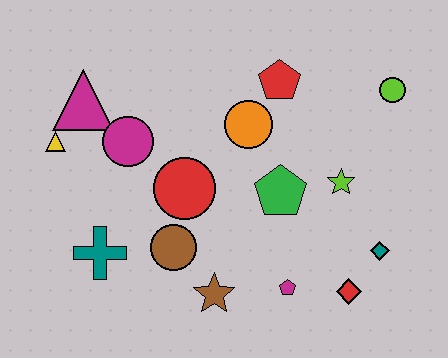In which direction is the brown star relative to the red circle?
The brown star is below the red circle.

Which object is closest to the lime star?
The green pentagon is closest to the lime star.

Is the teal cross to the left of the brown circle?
Yes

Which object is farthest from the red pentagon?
The teal cross is farthest from the red pentagon.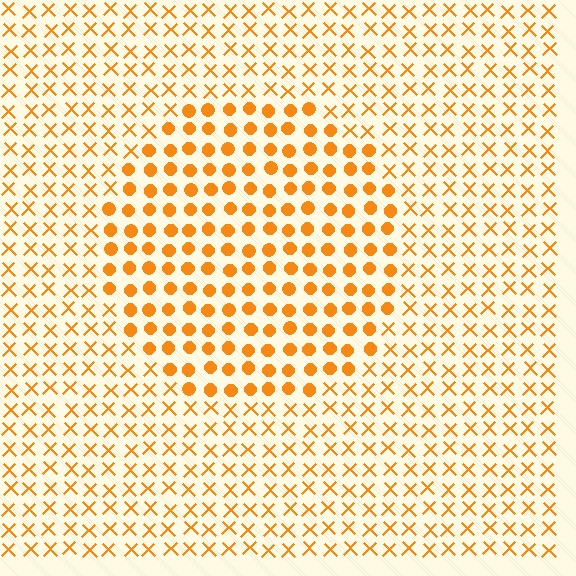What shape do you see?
I see a circle.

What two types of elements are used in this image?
The image uses circles inside the circle region and X marks outside it.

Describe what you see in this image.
The image is filled with small orange elements arranged in a uniform grid. A circle-shaped region contains circles, while the surrounding area contains X marks. The boundary is defined purely by the change in element shape.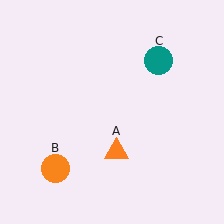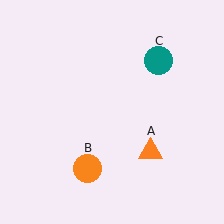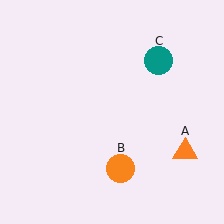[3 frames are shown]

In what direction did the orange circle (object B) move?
The orange circle (object B) moved right.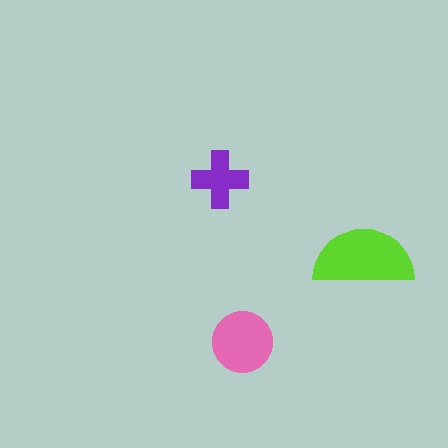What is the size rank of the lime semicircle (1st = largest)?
1st.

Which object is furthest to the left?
The purple cross is leftmost.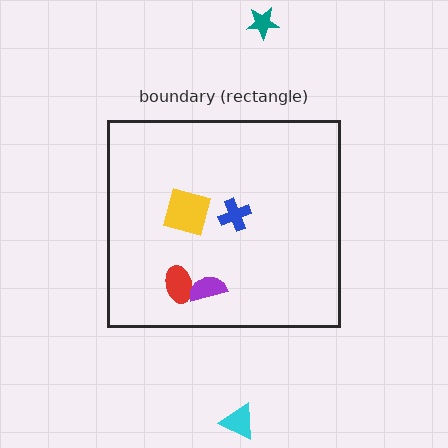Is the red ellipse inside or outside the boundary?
Inside.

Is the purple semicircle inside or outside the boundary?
Inside.